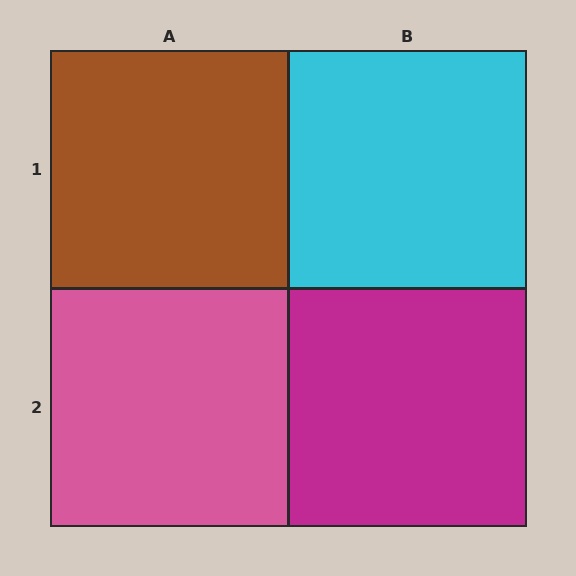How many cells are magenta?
1 cell is magenta.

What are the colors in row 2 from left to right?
Pink, magenta.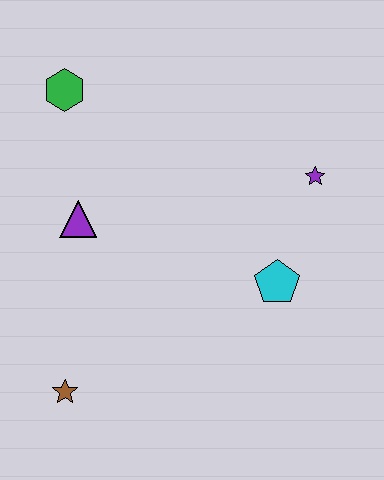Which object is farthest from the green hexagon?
The brown star is farthest from the green hexagon.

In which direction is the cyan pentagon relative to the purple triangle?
The cyan pentagon is to the right of the purple triangle.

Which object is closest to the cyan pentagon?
The purple star is closest to the cyan pentagon.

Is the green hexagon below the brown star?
No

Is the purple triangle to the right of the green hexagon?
Yes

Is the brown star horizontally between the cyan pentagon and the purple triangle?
No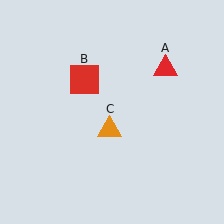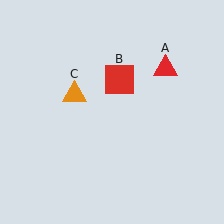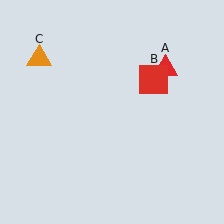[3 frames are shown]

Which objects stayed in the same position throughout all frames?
Red triangle (object A) remained stationary.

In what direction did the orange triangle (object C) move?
The orange triangle (object C) moved up and to the left.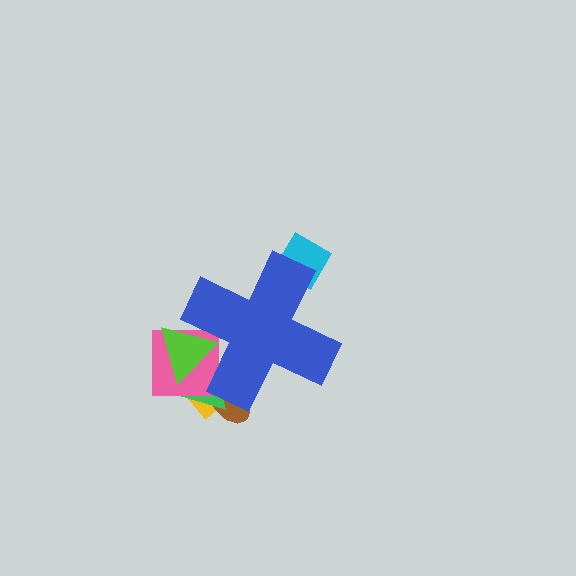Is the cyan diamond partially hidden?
Yes, the cyan diamond is partially hidden behind the blue cross.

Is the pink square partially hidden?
Yes, the pink square is partially hidden behind the blue cross.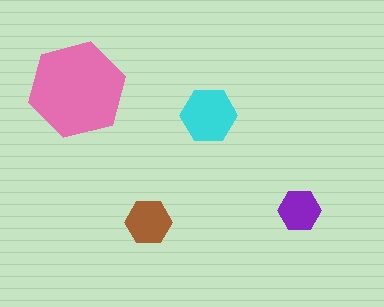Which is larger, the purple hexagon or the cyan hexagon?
The cyan one.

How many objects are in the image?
There are 4 objects in the image.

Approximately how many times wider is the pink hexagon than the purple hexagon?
About 2.5 times wider.